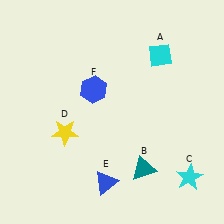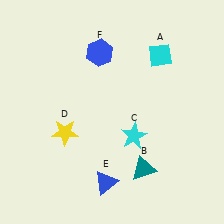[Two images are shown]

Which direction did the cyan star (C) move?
The cyan star (C) moved left.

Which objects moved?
The objects that moved are: the cyan star (C), the blue hexagon (F).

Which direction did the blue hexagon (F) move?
The blue hexagon (F) moved up.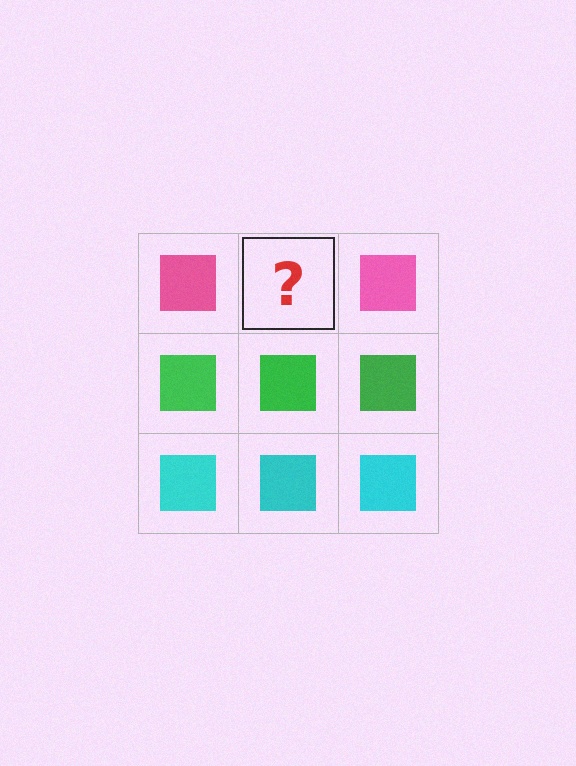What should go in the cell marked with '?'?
The missing cell should contain a pink square.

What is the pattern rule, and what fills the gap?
The rule is that each row has a consistent color. The gap should be filled with a pink square.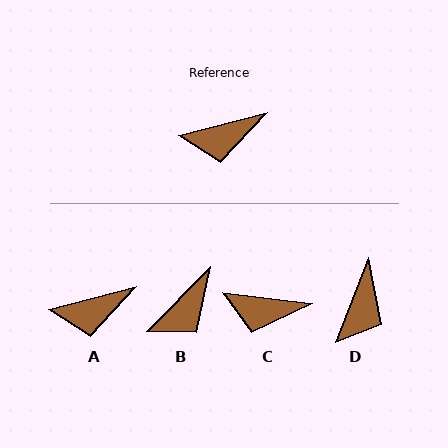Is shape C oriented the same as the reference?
No, it is off by about 22 degrees.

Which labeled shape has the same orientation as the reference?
A.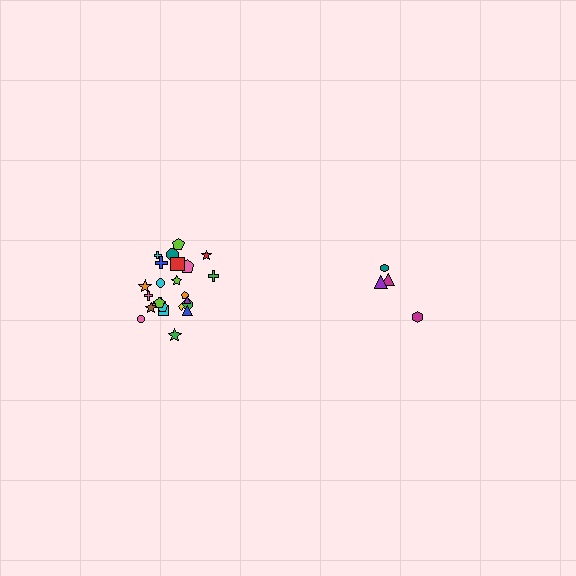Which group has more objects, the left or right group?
The left group.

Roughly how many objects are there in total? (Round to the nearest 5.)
Roughly 30 objects in total.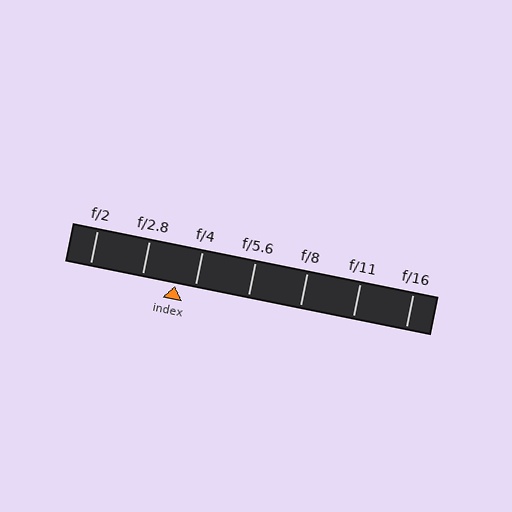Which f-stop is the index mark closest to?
The index mark is closest to f/4.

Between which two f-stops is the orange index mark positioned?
The index mark is between f/2.8 and f/4.